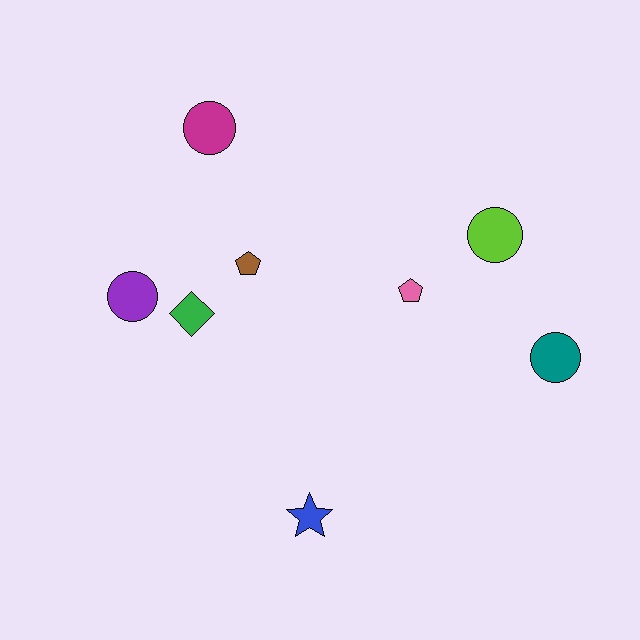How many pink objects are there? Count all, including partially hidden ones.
There is 1 pink object.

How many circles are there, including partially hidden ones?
There are 4 circles.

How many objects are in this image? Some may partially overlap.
There are 8 objects.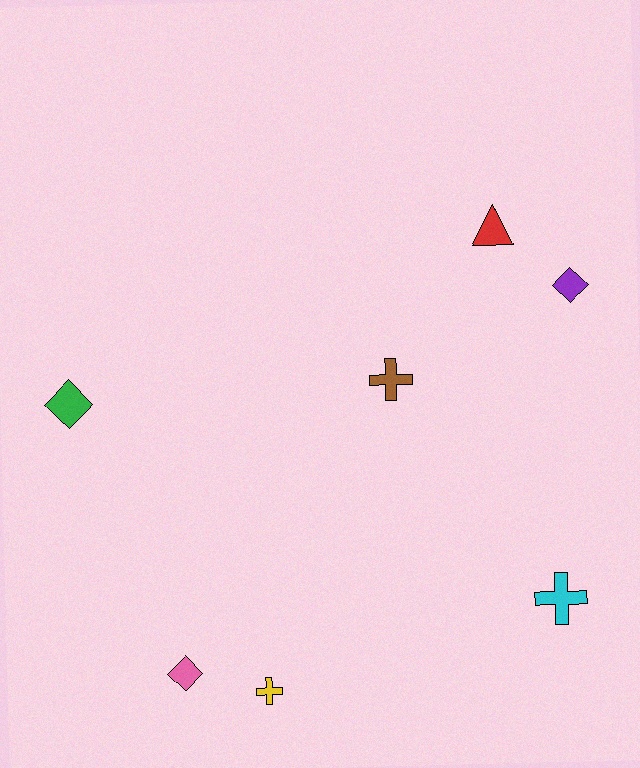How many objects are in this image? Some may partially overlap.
There are 7 objects.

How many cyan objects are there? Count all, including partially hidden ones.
There is 1 cyan object.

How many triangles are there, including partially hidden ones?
There is 1 triangle.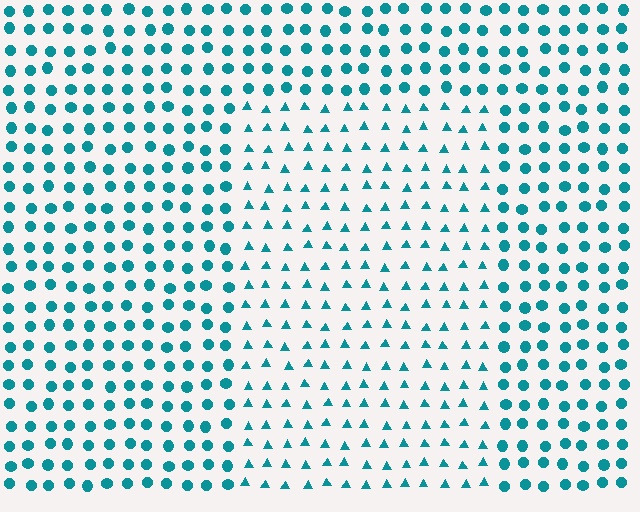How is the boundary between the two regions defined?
The boundary is defined by a change in element shape: triangles inside vs. circles outside. All elements share the same color and spacing.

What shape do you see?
I see a rectangle.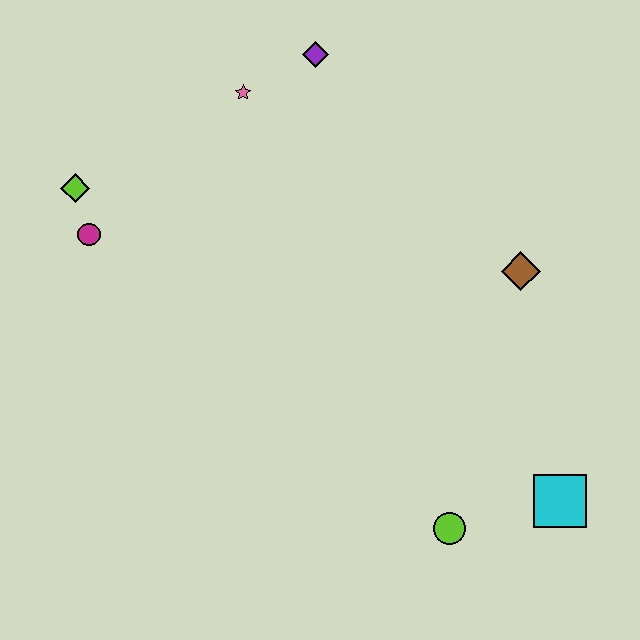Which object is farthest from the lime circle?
The lime diamond is farthest from the lime circle.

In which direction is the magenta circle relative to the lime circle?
The magenta circle is to the left of the lime circle.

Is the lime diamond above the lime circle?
Yes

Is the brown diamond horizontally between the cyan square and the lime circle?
Yes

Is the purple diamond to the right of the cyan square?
No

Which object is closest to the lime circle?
The cyan square is closest to the lime circle.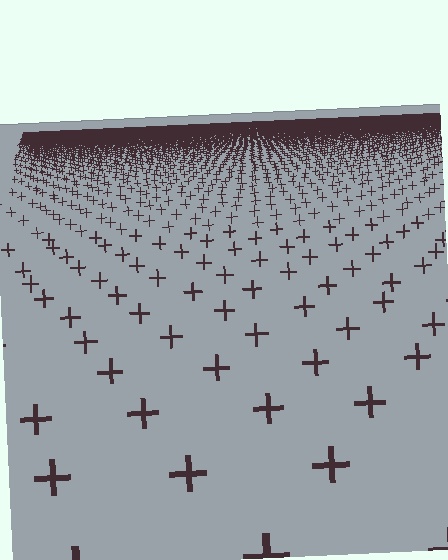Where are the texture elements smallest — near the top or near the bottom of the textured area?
Near the top.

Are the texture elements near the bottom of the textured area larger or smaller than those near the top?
Larger. Near the bottom, elements are closer to the viewer and appear at a bigger on-screen size.